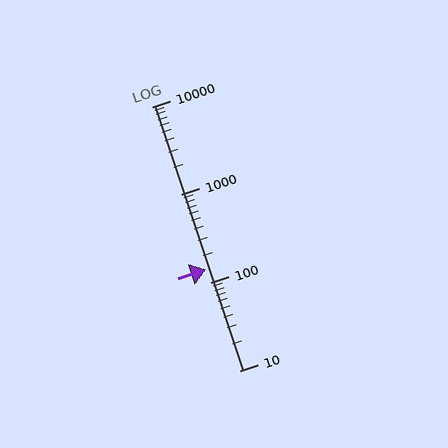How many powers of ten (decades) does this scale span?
The scale spans 3 decades, from 10 to 10000.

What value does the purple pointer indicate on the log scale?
The pointer indicates approximately 140.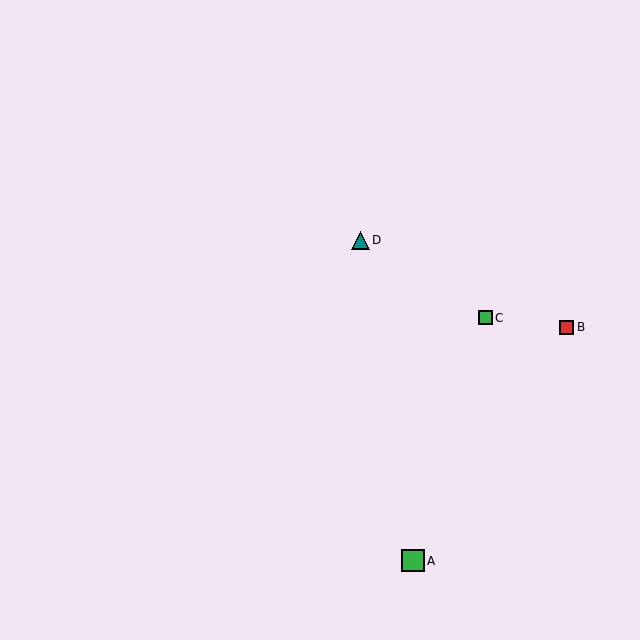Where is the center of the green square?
The center of the green square is at (485, 318).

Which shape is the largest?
The green square (labeled A) is the largest.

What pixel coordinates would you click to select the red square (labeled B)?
Click at (567, 327) to select the red square B.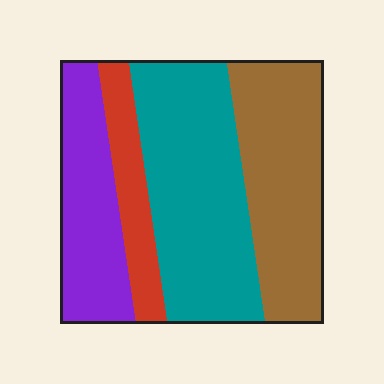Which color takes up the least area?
Red, at roughly 10%.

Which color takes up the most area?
Teal, at roughly 35%.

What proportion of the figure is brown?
Brown takes up about one third (1/3) of the figure.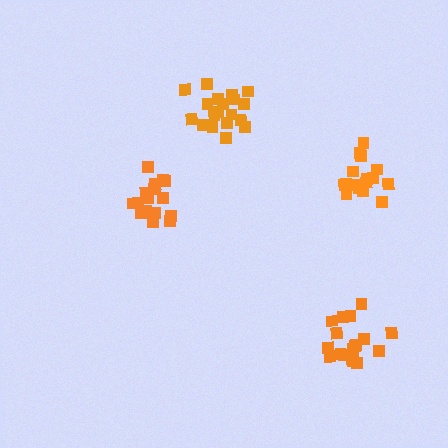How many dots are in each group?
Group 1: 18 dots, Group 2: 16 dots, Group 3: 16 dots, Group 4: 19 dots (69 total).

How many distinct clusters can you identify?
There are 4 distinct clusters.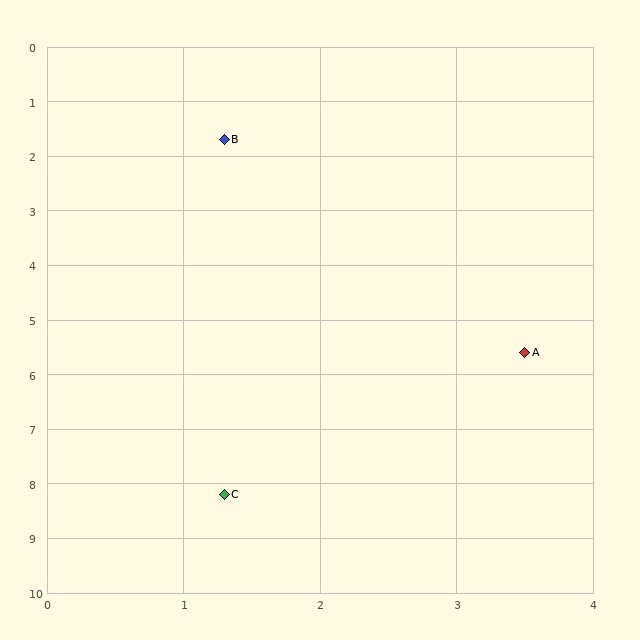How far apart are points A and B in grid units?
Points A and B are about 4.5 grid units apart.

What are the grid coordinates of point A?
Point A is at approximately (3.5, 5.6).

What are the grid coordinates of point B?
Point B is at approximately (1.3, 1.7).